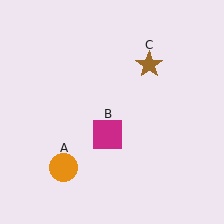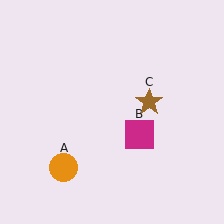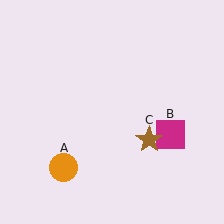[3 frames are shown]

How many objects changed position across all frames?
2 objects changed position: magenta square (object B), brown star (object C).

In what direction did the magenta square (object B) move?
The magenta square (object B) moved right.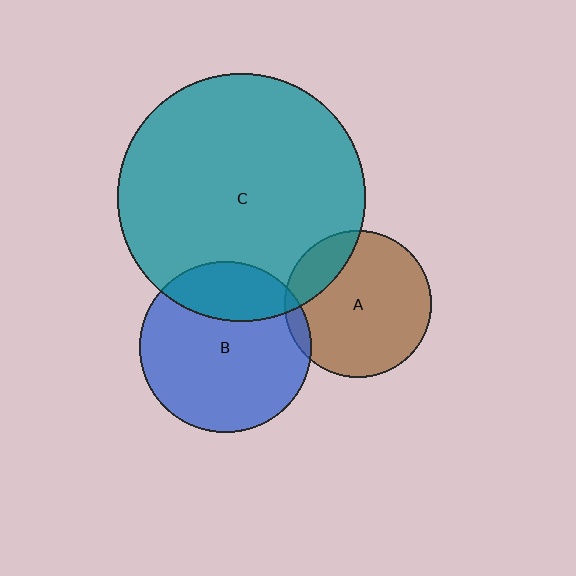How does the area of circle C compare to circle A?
Approximately 2.8 times.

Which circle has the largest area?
Circle C (teal).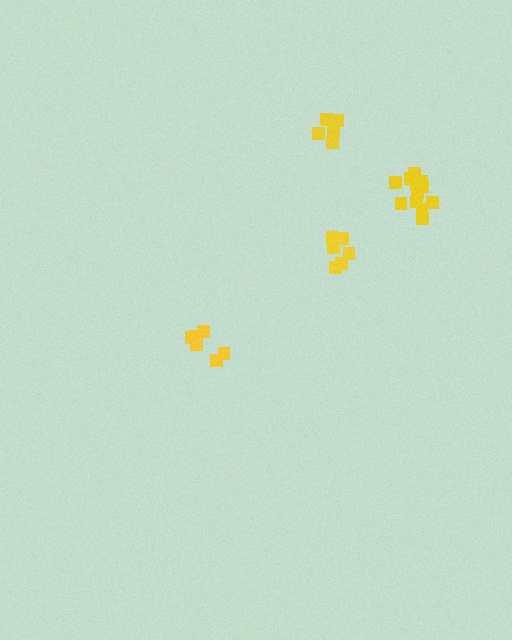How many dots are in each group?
Group 1: 12 dots, Group 2: 6 dots, Group 3: 6 dots, Group 4: 6 dots (30 total).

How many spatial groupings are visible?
There are 4 spatial groupings.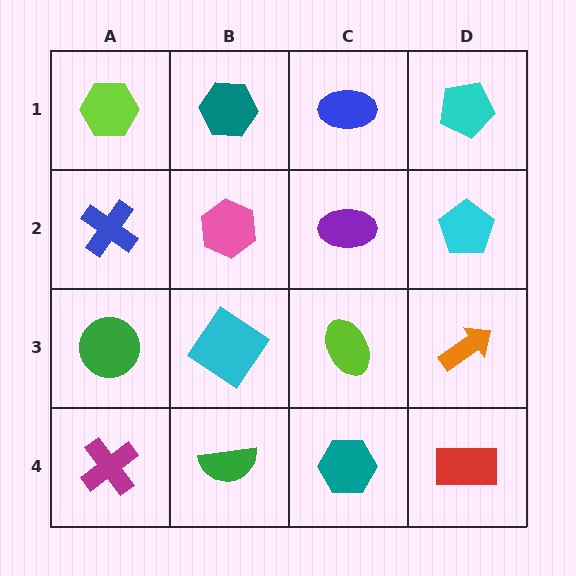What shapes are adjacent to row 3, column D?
A cyan pentagon (row 2, column D), a red rectangle (row 4, column D), a lime ellipse (row 3, column C).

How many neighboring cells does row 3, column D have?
3.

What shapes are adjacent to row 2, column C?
A blue ellipse (row 1, column C), a lime ellipse (row 3, column C), a pink hexagon (row 2, column B), a cyan pentagon (row 2, column D).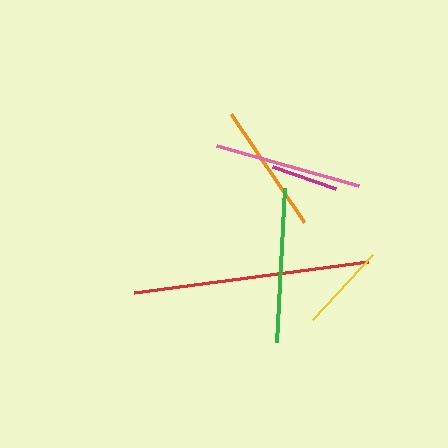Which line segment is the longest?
The red line is the longest at approximately 236 pixels.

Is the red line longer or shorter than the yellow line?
The red line is longer than the yellow line.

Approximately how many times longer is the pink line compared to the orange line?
The pink line is approximately 1.1 times the length of the orange line.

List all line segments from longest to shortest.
From longest to shortest: red, green, pink, orange, yellow, magenta.